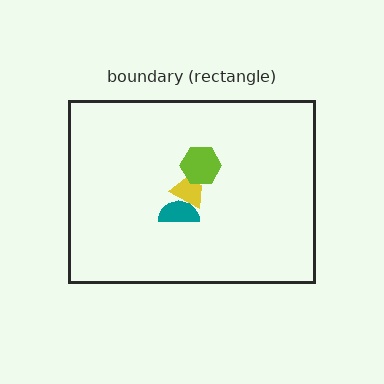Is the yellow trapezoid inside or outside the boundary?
Inside.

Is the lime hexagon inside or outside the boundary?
Inside.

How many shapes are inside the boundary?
3 inside, 0 outside.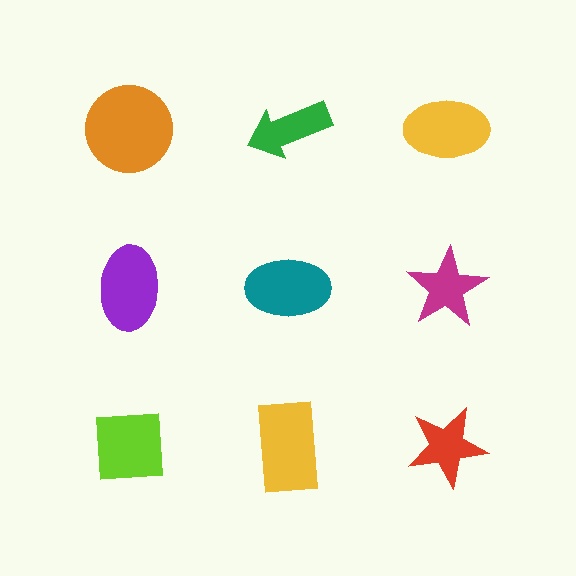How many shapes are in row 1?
3 shapes.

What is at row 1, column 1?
An orange circle.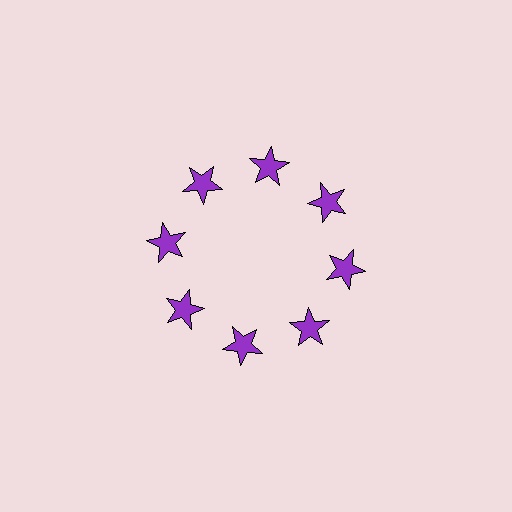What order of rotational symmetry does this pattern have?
This pattern has 8-fold rotational symmetry.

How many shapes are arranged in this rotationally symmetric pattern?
There are 8 shapes, arranged in 8 groups of 1.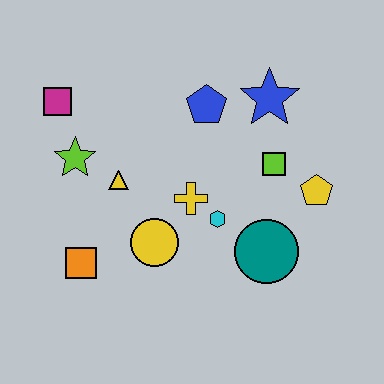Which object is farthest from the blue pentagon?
The orange square is farthest from the blue pentagon.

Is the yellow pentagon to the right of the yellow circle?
Yes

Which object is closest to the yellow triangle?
The lime star is closest to the yellow triangle.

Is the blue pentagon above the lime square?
Yes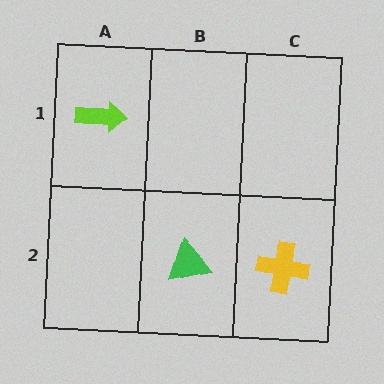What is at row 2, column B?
A green triangle.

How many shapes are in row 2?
2 shapes.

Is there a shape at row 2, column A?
No, that cell is empty.